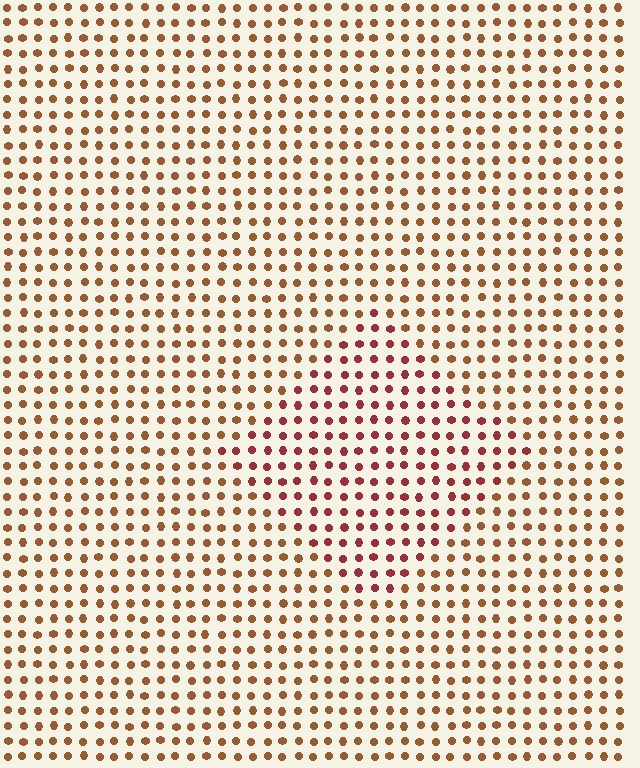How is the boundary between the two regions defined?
The boundary is defined purely by a slight shift in hue (about 29 degrees). Spacing, size, and orientation are identical on both sides.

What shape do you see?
I see a diamond.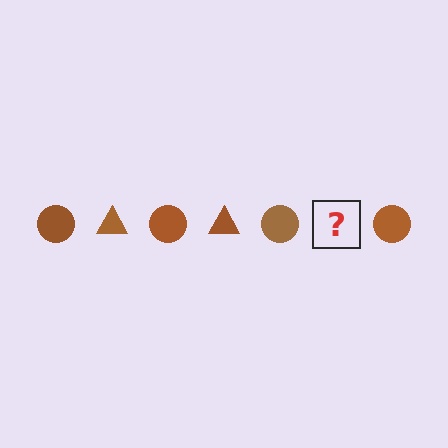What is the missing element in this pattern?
The missing element is a brown triangle.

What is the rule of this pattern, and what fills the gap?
The rule is that the pattern cycles through circle, triangle shapes in brown. The gap should be filled with a brown triangle.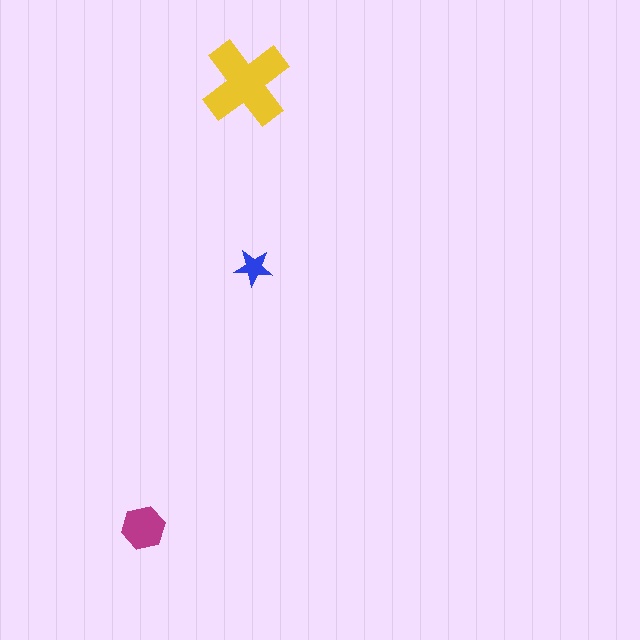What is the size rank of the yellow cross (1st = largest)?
1st.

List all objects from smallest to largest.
The blue star, the magenta hexagon, the yellow cross.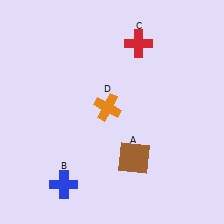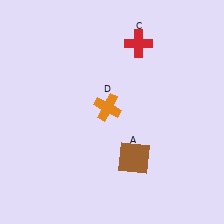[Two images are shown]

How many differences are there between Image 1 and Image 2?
There is 1 difference between the two images.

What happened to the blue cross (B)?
The blue cross (B) was removed in Image 2. It was in the bottom-left area of Image 1.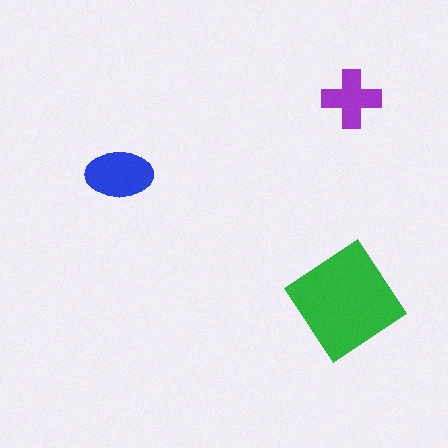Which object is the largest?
The green diamond.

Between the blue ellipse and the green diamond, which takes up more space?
The green diamond.